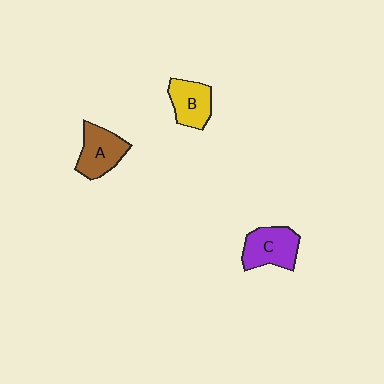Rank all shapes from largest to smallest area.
From largest to smallest: C (purple), A (brown), B (yellow).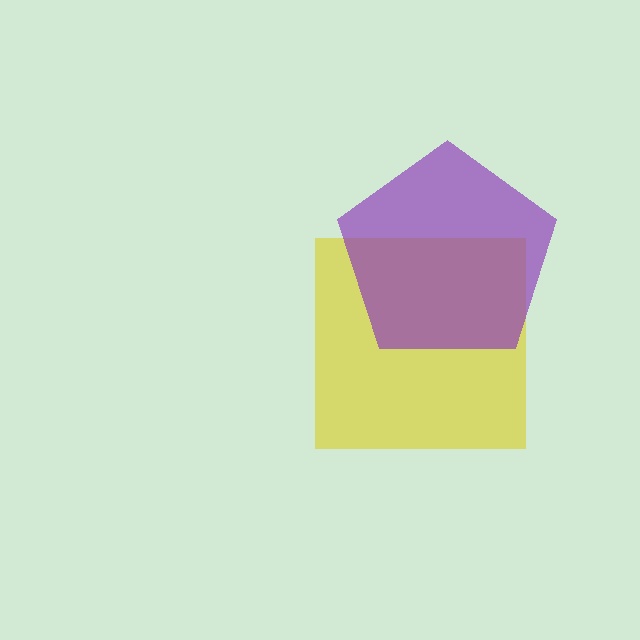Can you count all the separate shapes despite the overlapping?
Yes, there are 2 separate shapes.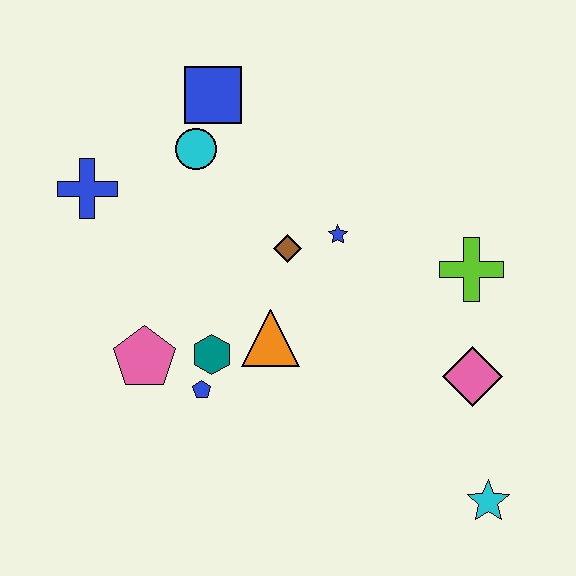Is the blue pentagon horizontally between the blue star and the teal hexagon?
No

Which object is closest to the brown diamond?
The blue star is closest to the brown diamond.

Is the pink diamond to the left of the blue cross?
No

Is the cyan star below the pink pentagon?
Yes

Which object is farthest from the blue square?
The cyan star is farthest from the blue square.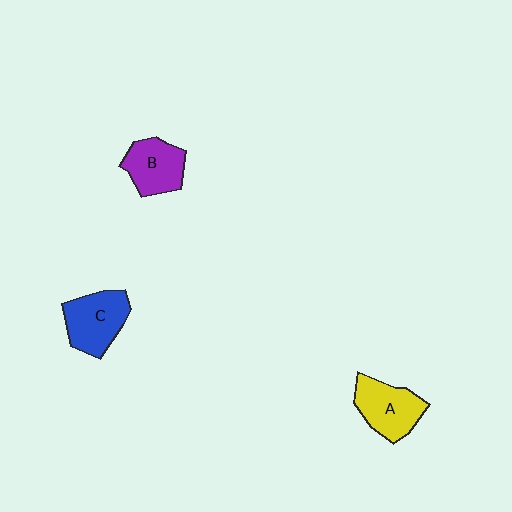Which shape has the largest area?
Shape C (blue).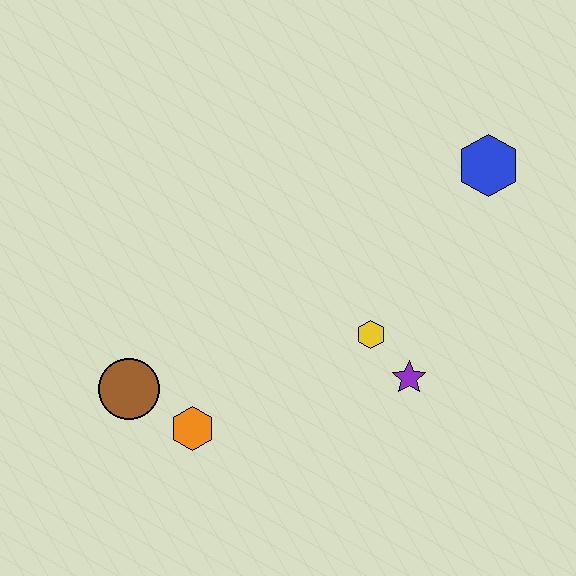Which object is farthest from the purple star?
The brown circle is farthest from the purple star.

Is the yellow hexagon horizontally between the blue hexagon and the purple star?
No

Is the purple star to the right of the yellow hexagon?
Yes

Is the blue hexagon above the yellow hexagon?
Yes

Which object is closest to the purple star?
The yellow hexagon is closest to the purple star.